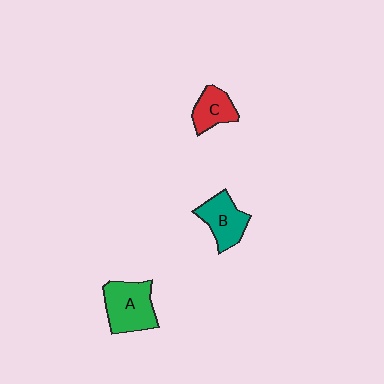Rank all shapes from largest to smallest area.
From largest to smallest: A (green), B (teal), C (red).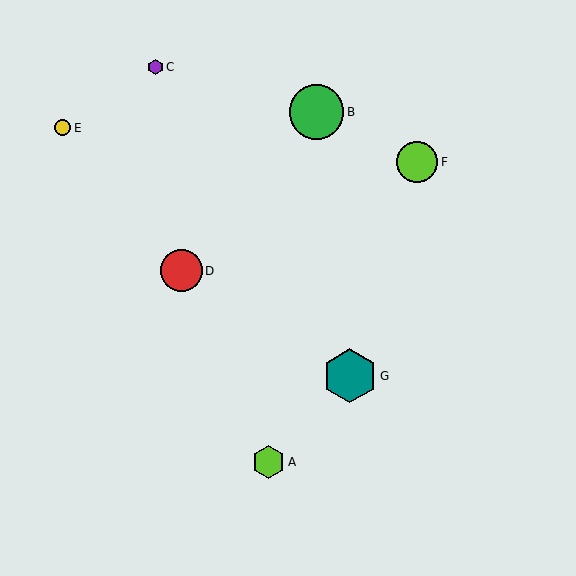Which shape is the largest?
The green circle (labeled B) is the largest.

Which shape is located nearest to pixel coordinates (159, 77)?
The purple hexagon (labeled C) at (155, 67) is nearest to that location.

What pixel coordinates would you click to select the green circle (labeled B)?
Click at (317, 112) to select the green circle B.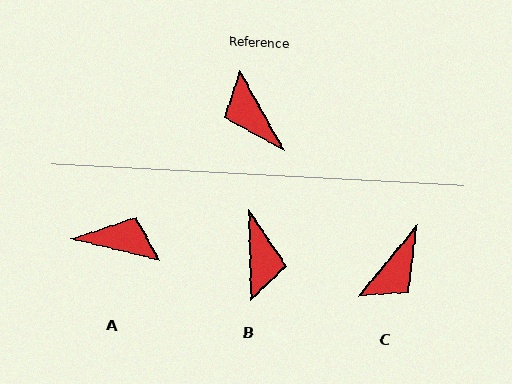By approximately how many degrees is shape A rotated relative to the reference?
Approximately 133 degrees clockwise.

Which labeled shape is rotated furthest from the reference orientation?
B, about 153 degrees away.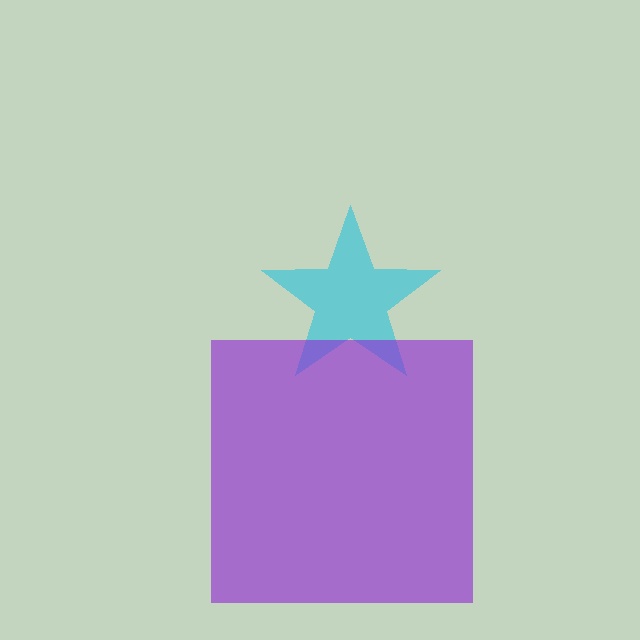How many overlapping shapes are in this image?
There are 2 overlapping shapes in the image.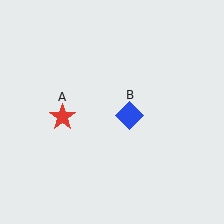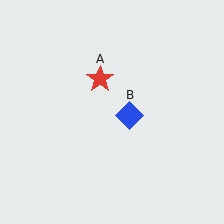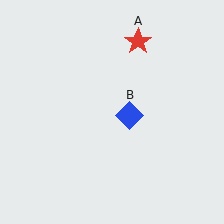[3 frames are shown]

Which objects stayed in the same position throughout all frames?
Blue diamond (object B) remained stationary.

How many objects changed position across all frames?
1 object changed position: red star (object A).